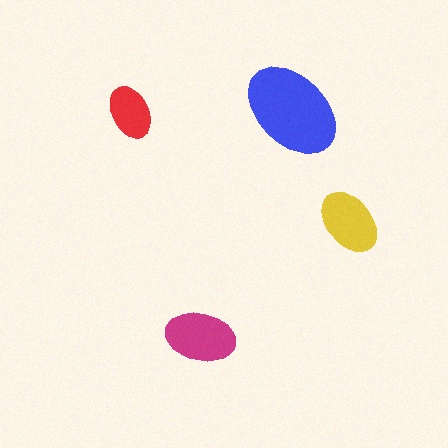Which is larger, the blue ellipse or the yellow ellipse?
The blue one.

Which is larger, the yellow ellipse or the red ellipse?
The yellow one.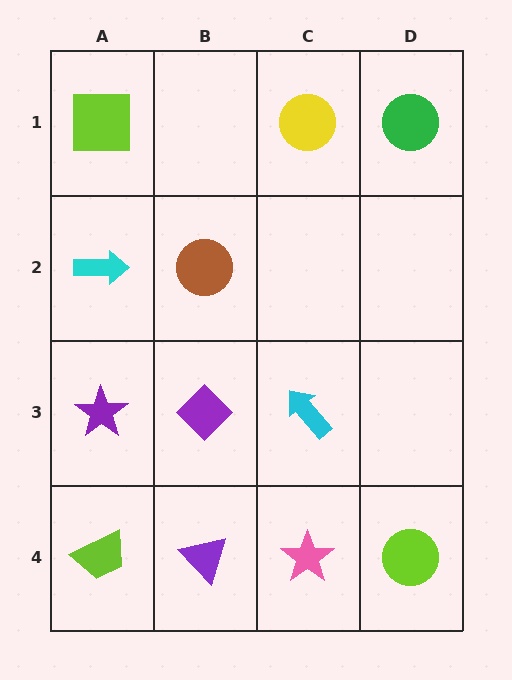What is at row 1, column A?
A lime square.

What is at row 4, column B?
A purple triangle.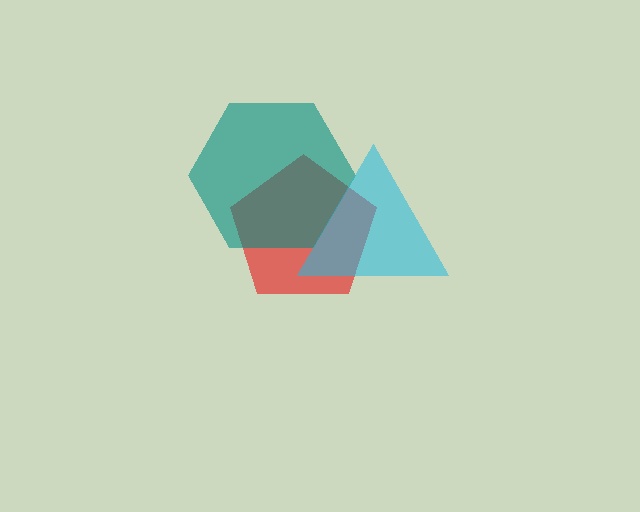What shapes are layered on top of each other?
The layered shapes are: a red pentagon, a teal hexagon, a cyan triangle.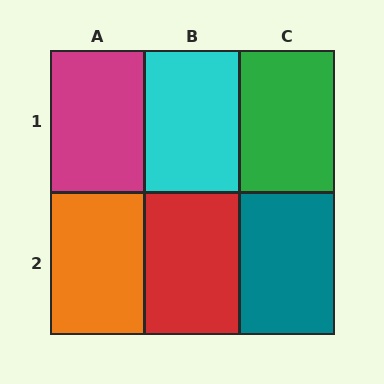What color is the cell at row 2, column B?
Red.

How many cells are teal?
1 cell is teal.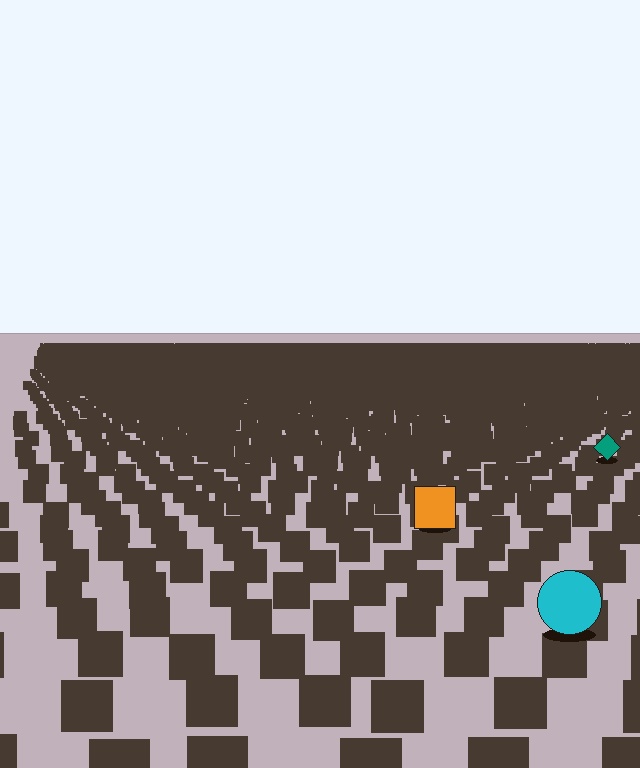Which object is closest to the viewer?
The cyan circle is closest. The texture marks near it are larger and more spread out.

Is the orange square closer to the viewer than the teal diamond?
Yes. The orange square is closer — you can tell from the texture gradient: the ground texture is coarser near it.